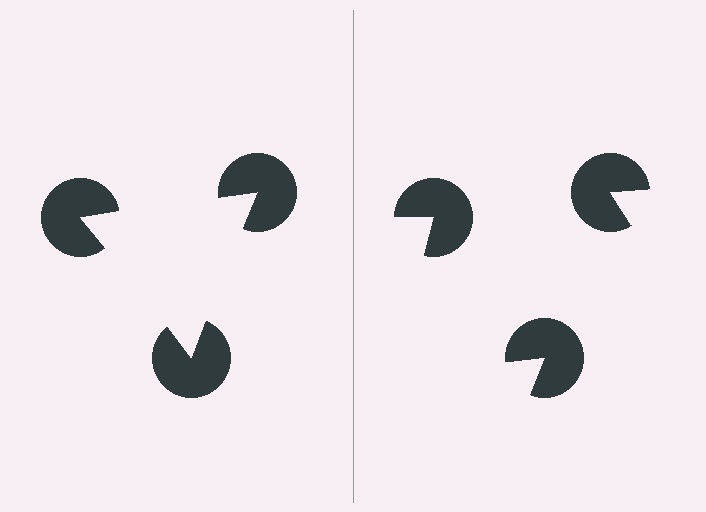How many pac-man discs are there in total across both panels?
6 — 3 on each side.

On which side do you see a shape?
An illusory triangle appears on the left side. On the right side the wedge cuts are rotated, so no coherent shape forms.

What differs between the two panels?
The pac-man discs are positioned identically on both sides; only the wedge orientations differ. On the left they align to a triangle; on the right they are misaligned.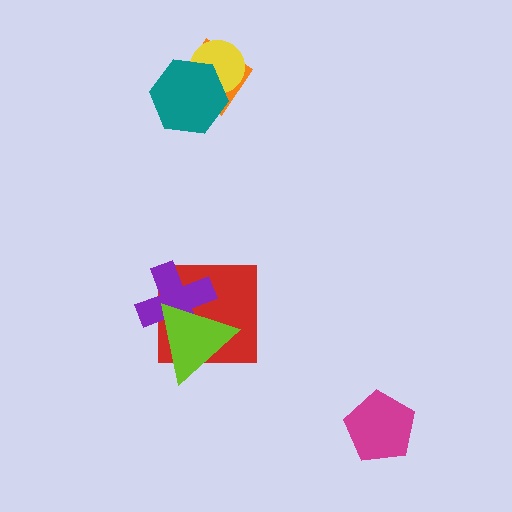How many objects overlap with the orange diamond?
2 objects overlap with the orange diamond.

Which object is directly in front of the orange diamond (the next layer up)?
The yellow circle is directly in front of the orange diamond.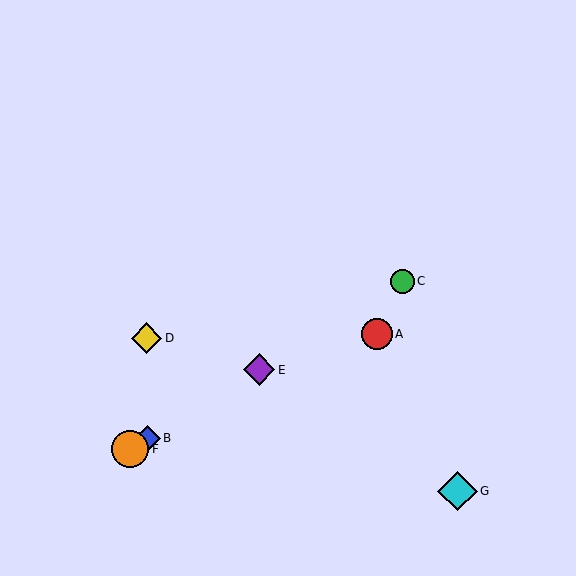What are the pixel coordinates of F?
Object F is at (130, 449).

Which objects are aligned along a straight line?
Objects B, C, E, F are aligned along a straight line.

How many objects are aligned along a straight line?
4 objects (B, C, E, F) are aligned along a straight line.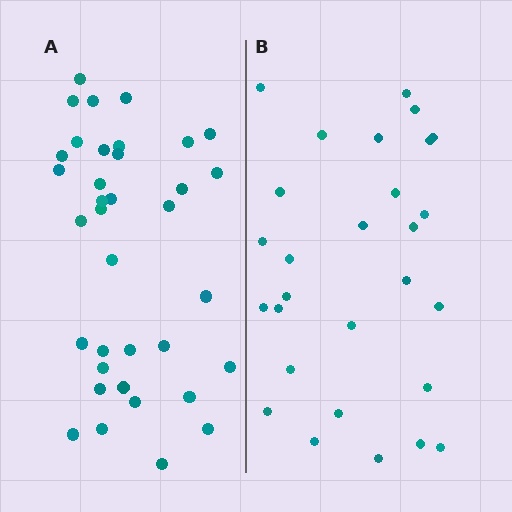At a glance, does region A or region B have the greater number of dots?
Region A (the left region) has more dots.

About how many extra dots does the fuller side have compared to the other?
Region A has roughly 8 or so more dots than region B.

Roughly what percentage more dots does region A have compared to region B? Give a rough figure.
About 30% more.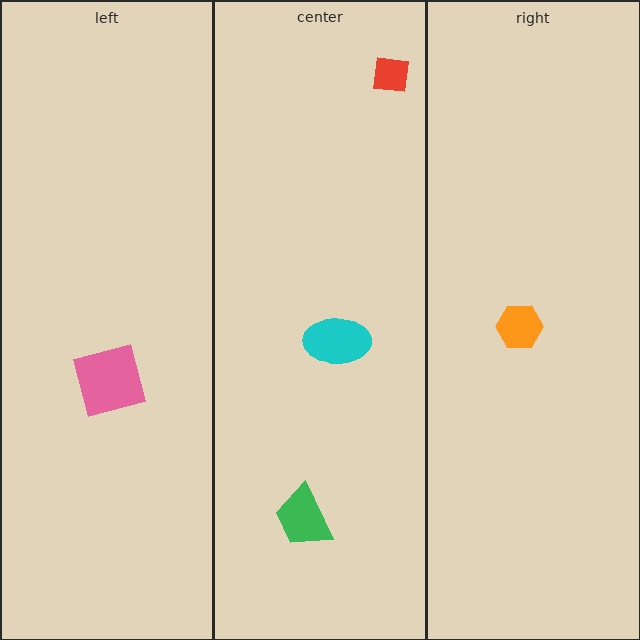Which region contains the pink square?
The left region.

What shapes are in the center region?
The cyan ellipse, the red square, the green trapezoid.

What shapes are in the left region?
The pink square.